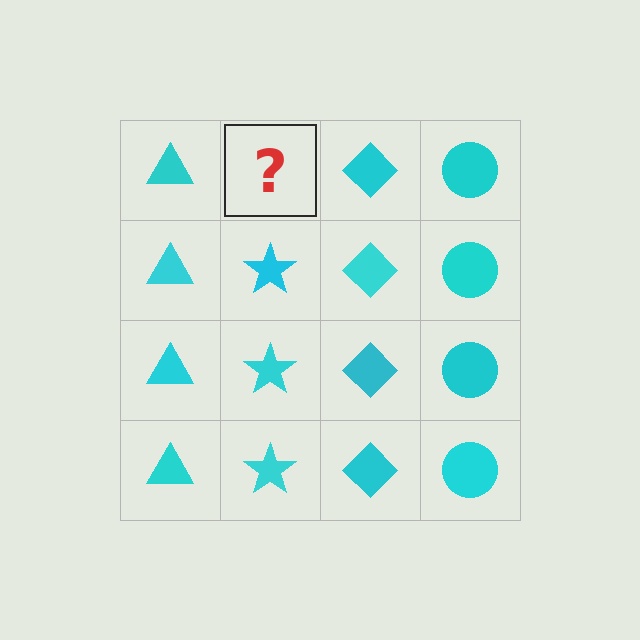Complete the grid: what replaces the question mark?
The question mark should be replaced with a cyan star.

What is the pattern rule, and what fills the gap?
The rule is that each column has a consistent shape. The gap should be filled with a cyan star.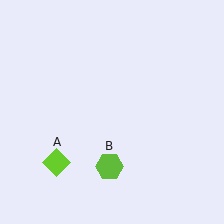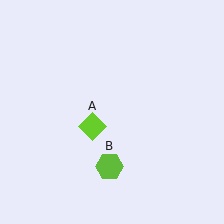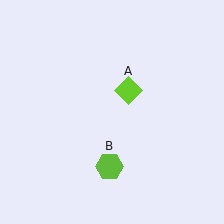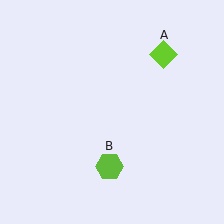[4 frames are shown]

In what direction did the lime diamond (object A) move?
The lime diamond (object A) moved up and to the right.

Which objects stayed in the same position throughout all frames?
Lime hexagon (object B) remained stationary.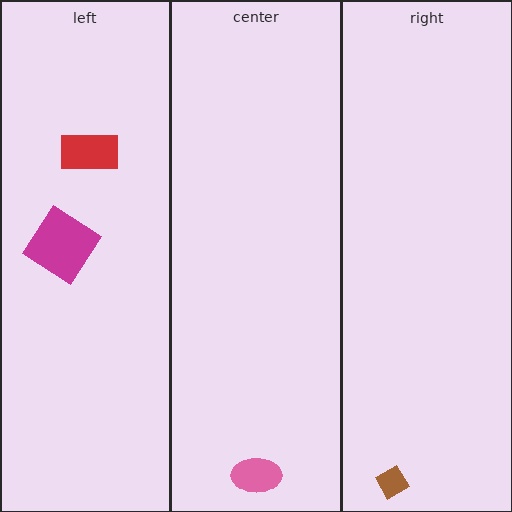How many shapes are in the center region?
1.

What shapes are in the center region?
The pink ellipse.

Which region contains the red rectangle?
The left region.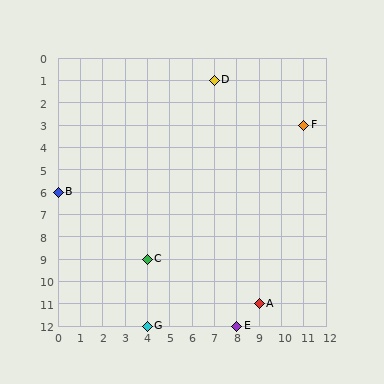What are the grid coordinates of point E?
Point E is at grid coordinates (8, 12).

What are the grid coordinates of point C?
Point C is at grid coordinates (4, 9).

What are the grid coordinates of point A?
Point A is at grid coordinates (9, 11).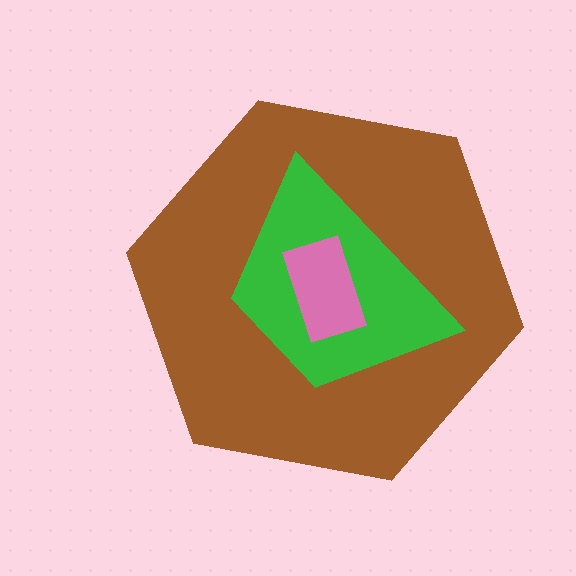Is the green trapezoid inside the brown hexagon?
Yes.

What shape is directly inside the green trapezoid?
The pink rectangle.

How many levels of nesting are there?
3.